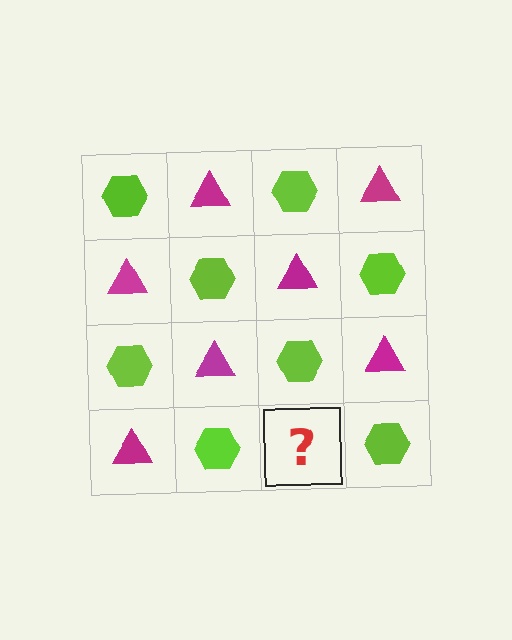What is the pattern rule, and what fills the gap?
The rule is that it alternates lime hexagon and magenta triangle in a checkerboard pattern. The gap should be filled with a magenta triangle.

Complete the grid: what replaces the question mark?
The question mark should be replaced with a magenta triangle.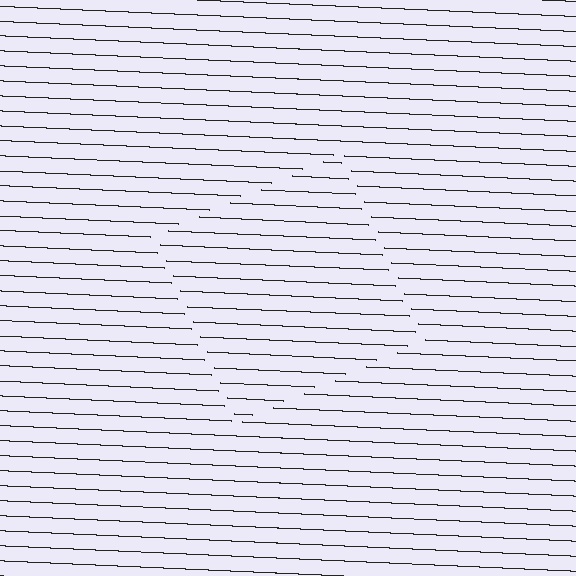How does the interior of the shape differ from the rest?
The interior of the shape contains the same grating, shifted by half a period — the contour is defined by the phase discontinuity where line-ends from the inner and outer gratings abut.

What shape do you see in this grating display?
An illusory square. The interior of the shape contains the same grating, shifted by half a period — the contour is defined by the phase discontinuity where line-ends from the inner and outer gratings abut.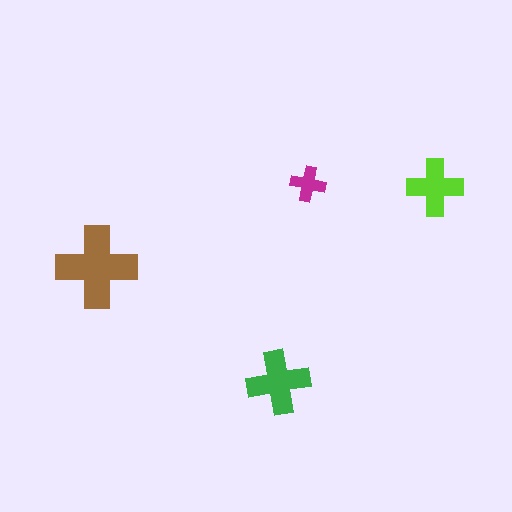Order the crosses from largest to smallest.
the brown one, the green one, the lime one, the magenta one.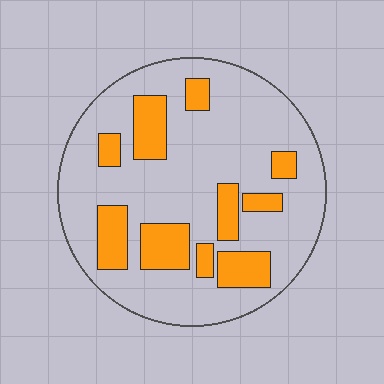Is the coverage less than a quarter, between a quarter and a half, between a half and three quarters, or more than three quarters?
Less than a quarter.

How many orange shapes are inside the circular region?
10.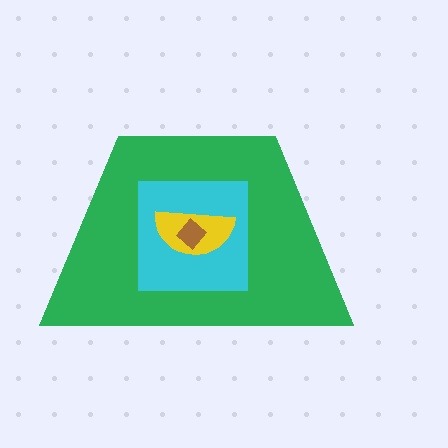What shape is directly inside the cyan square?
The yellow semicircle.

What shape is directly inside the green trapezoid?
The cyan square.